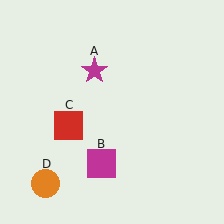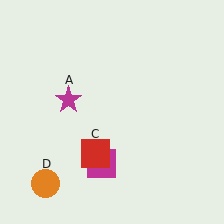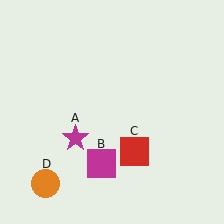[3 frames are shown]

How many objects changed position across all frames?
2 objects changed position: magenta star (object A), red square (object C).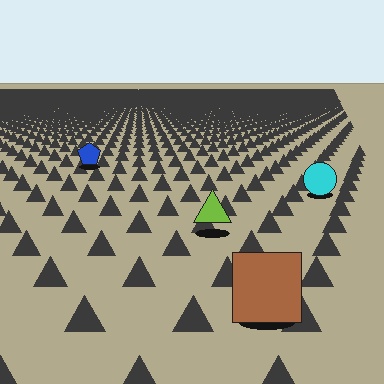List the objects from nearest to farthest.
From nearest to farthest: the brown square, the lime triangle, the cyan circle, the blue pentagon.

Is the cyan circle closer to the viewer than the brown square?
No. The brown square is closer — you can tell from the texture gradient: the ground texture is coarser near it.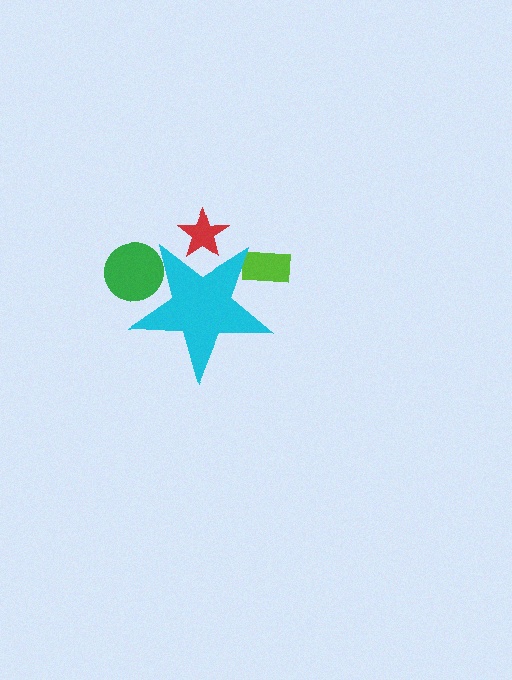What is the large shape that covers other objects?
A cyan star.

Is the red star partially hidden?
Yes, the red star is partially hidden behind the cyan star.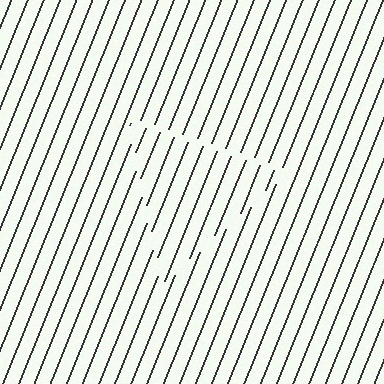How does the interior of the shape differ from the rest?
The interior of the shape contains the same grating, shifted by half a period — the contour is defined by the phase discontinuity where line-ends from the inner and outer gratings abut.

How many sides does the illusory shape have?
3 sides — the line-ends trace a triangle.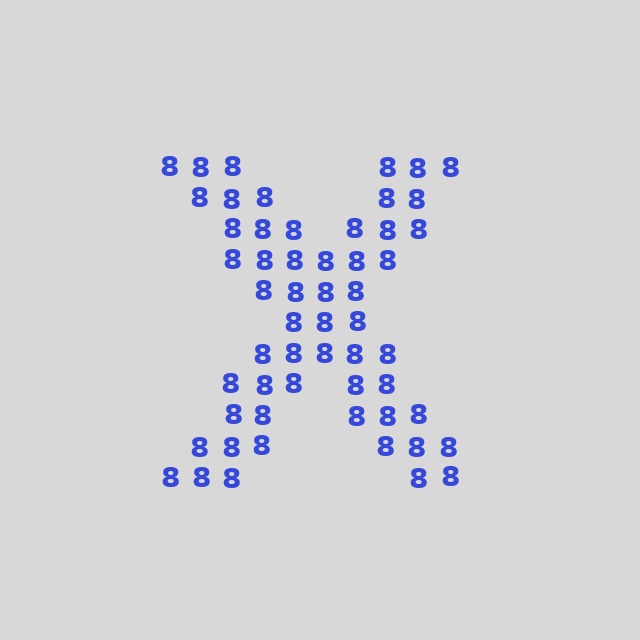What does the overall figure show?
The overall figure shows the letter X.